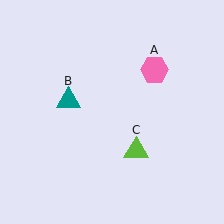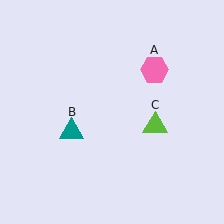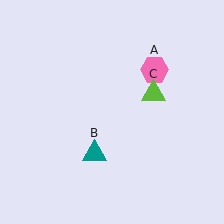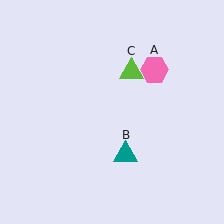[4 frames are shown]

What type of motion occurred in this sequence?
The teal triangle (object B), lime triangle (object C) rotated counterclockwise around the center of the scene.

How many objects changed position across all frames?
2 objects changed position: teal triangle (object B), lime triangle (object C).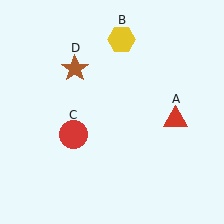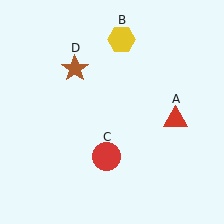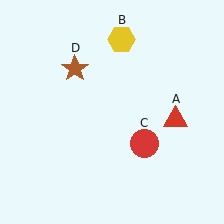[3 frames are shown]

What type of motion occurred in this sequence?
The red circle (object C) rotated counterclockwise around the center of the scene.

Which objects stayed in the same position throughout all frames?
Red triangle (object A) and yellow hexagon (object B) and brown star (object D) remained stationary.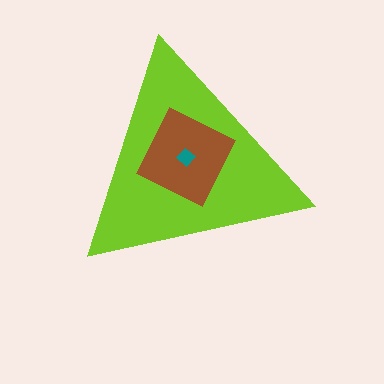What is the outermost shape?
The lime triangle.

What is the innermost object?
The teal diamond.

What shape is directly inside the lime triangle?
The brown square.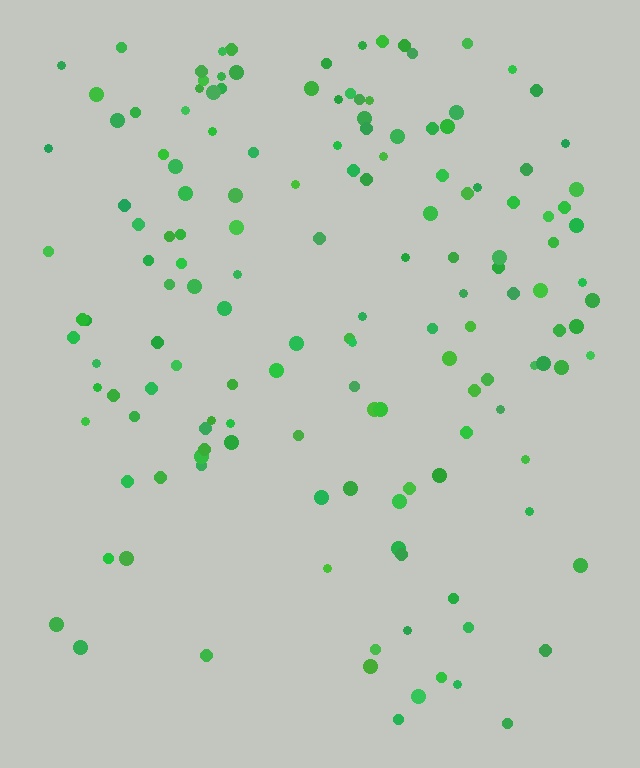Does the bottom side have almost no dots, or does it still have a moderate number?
Still a moderate number, just noticeably fewer than the top.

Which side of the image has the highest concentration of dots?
The top.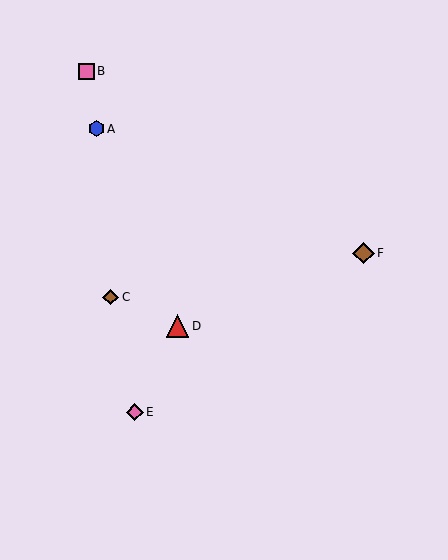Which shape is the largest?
The red triangle (labeled D) is the largest.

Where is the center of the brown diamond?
The center of the brown diamond is at (363, 253).